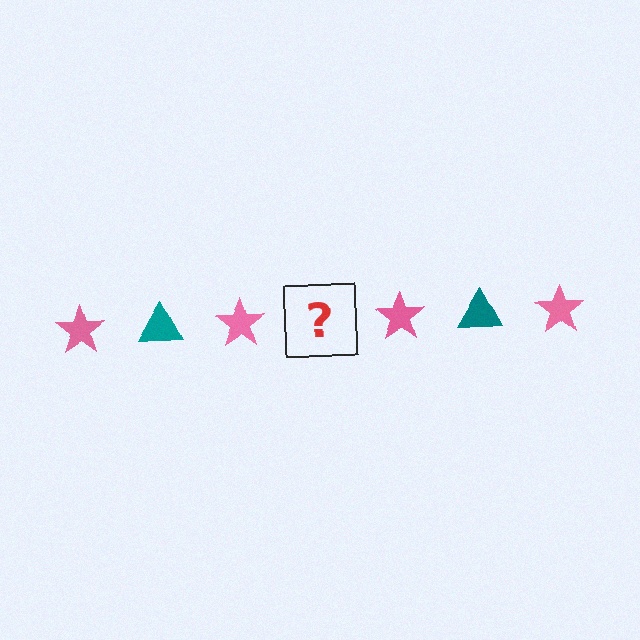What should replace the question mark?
The question mark should be replaced with a teal triangle.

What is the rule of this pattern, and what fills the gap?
The rule is that the pattern alternates between pink star and teal triangle. The gap should be filled with a teal triangle.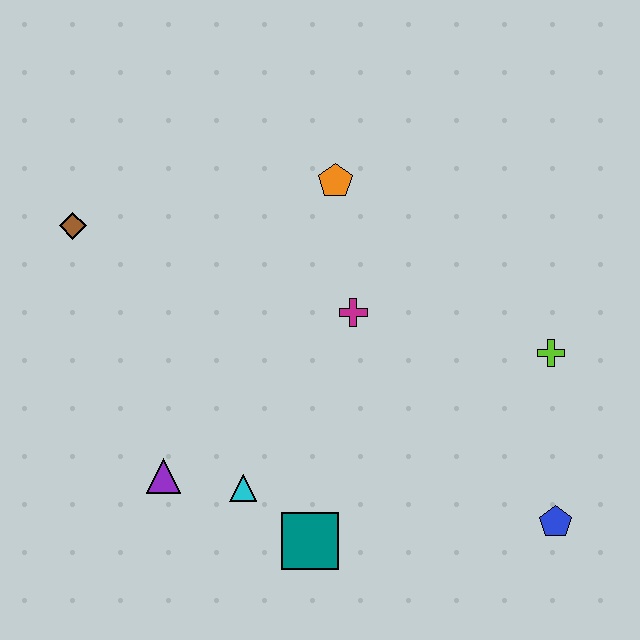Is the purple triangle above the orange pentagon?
No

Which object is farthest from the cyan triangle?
The lime cross is farthest from the cyan triangle.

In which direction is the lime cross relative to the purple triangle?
The lime cross is to the right of the purple triangle.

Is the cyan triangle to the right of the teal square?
No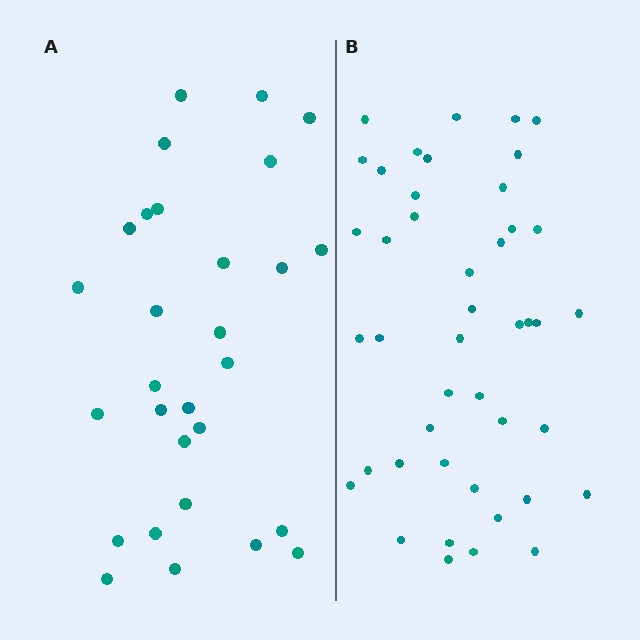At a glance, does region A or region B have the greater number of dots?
Region B (the right region) has more dots.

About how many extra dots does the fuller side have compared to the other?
Region B has approximately 15 more dots than region A.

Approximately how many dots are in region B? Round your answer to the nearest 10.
About 40 dots. (The exact count is 44, which rounds to 40.)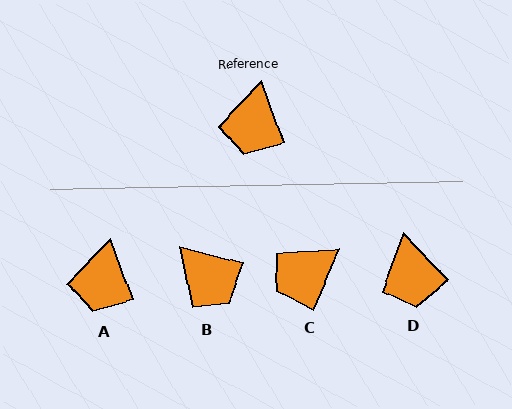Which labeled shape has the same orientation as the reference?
A.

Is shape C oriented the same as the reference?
No, it is off by about 43 degrees.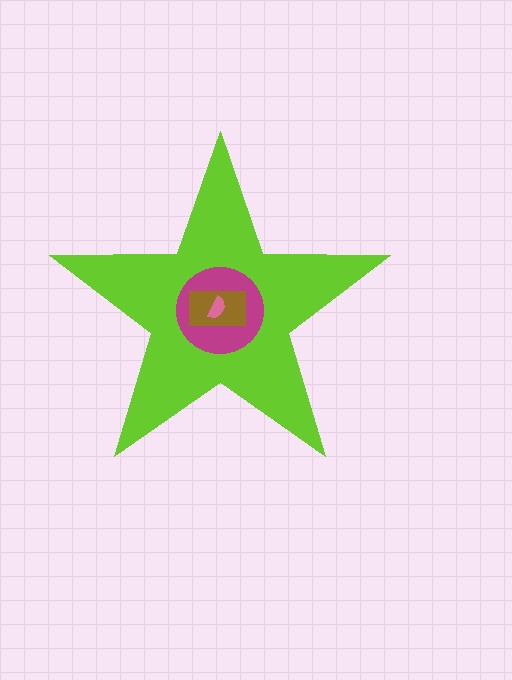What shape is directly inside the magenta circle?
The brown rectangle.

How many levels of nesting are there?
4.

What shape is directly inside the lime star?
The magenta circle.